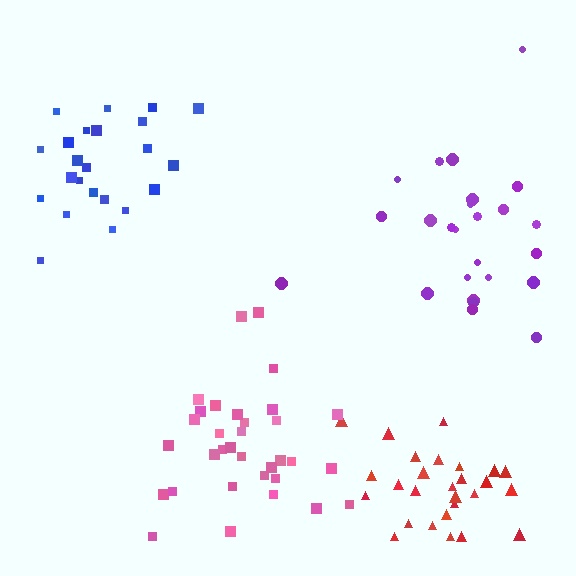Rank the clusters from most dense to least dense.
blue, red, purple, pink.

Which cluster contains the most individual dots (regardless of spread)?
Pink (33).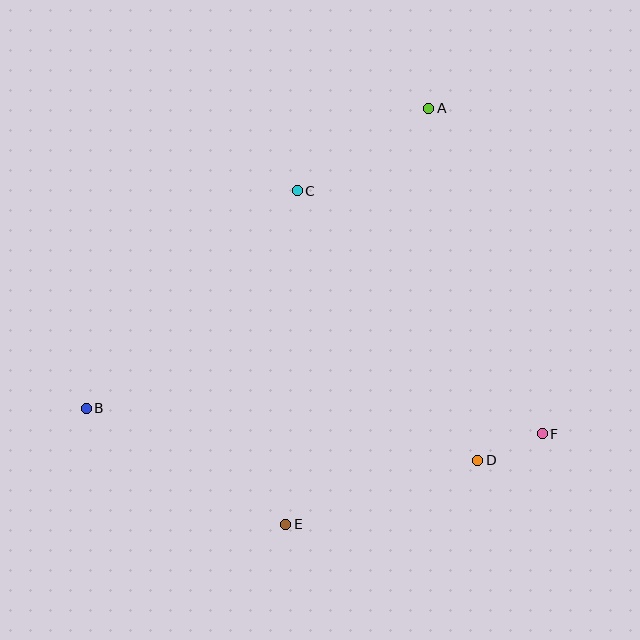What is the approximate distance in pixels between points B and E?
The distance between B and E is approximately 231 pixels.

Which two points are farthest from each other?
Points B and F are farthest from each other.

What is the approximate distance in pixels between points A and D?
The distance between A and D is approximately 355 pixels.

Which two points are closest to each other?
Points D and F are closest to each other.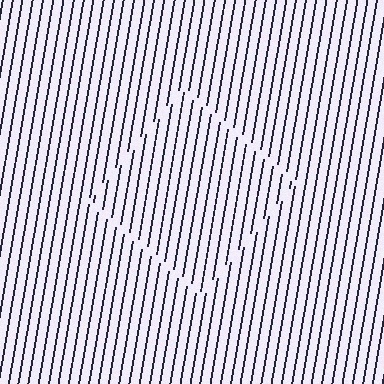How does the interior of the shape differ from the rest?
The interior of the shape contains the same grating, shifted by half a period — the contour is defined by the phase discontinuity where line-ends from the inner and outer gratings abut.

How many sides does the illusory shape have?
4 sides — the line-ends trace a square.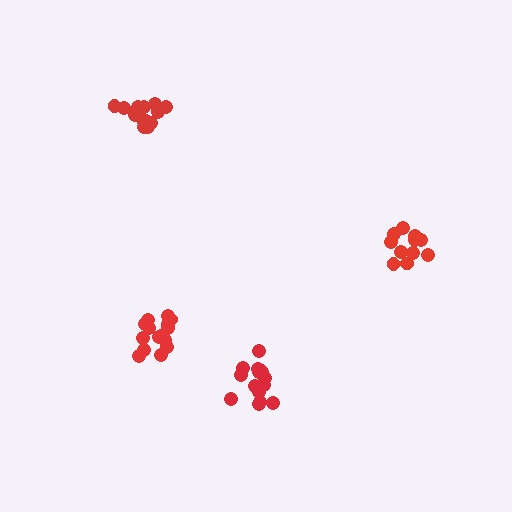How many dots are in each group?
Group 1: 14 dots, Group 2: 11 dots, Group 3: 16 dots, Group 4: 15 dots (56 total).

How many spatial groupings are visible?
There are 4 spatial groupings.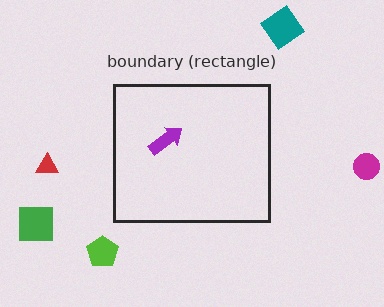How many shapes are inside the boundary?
1 inside, 5 outside.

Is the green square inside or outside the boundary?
Outside.